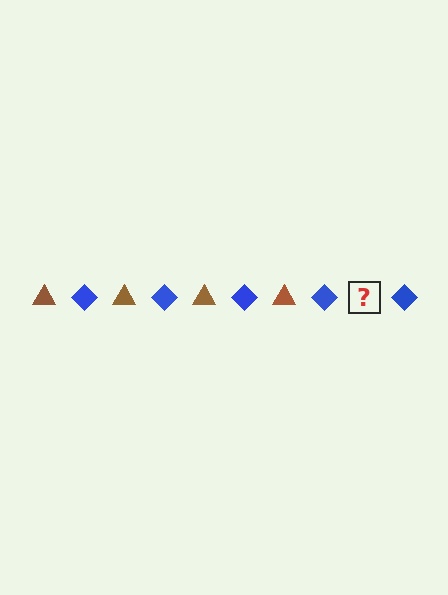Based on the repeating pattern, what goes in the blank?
The blank should be a brown triangle.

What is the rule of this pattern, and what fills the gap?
The rule is that the pattern alternates between brown triangle and blue diamond. The gap should be filled with a brown triangle.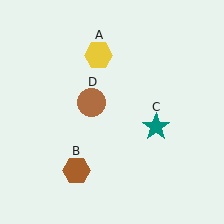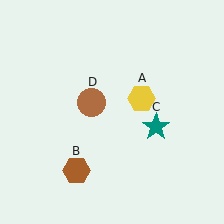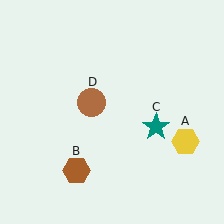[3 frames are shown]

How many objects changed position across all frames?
1 object changed position: yellow hexagon (object A).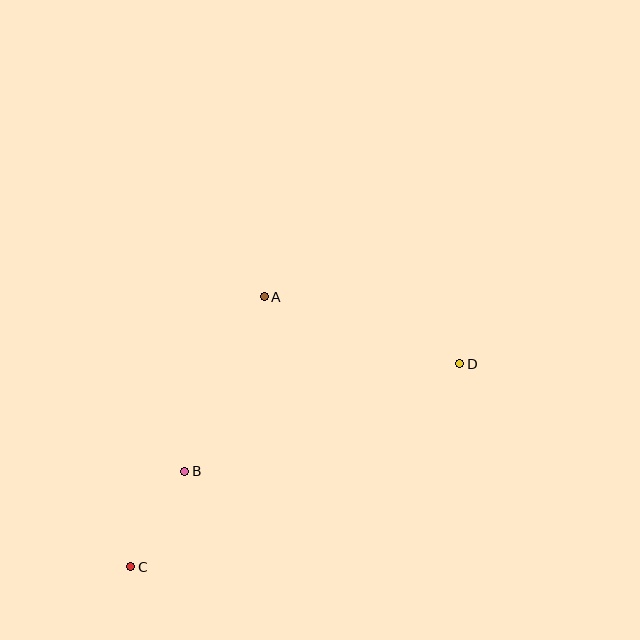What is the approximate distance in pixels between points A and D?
The distance between A and D is approximately 207 pixels.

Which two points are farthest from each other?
Points C and D are farthest from each other.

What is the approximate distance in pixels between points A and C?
The distance between A and C is approximately 301 pixels.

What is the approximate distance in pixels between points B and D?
The distance between B and D is approximately 295 pixels.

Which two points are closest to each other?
Points B and C are closest to each other.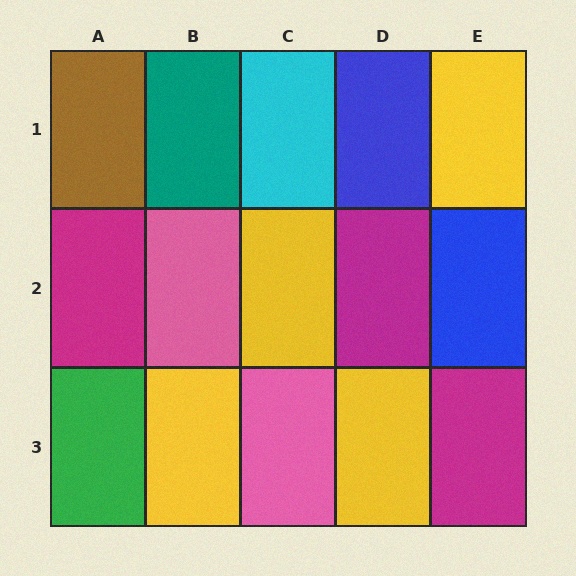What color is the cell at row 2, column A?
Magenta.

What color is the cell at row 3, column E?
Magenta.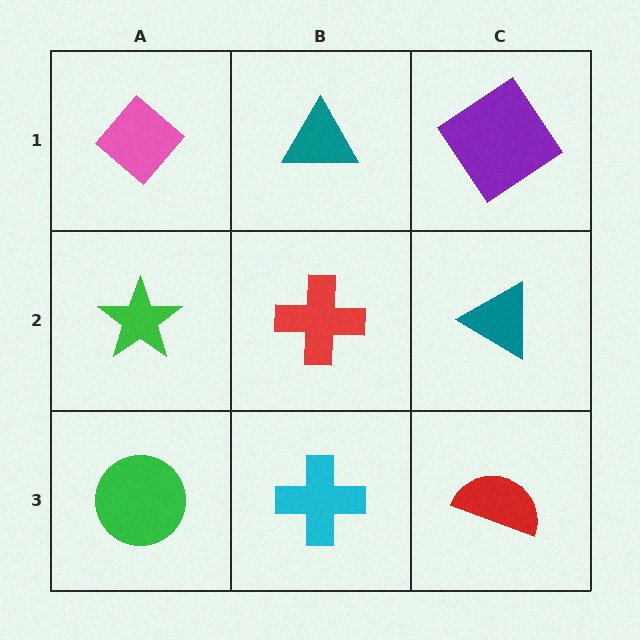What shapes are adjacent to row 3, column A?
A green star (row 2, column A), a cyan cross (row 3, column B).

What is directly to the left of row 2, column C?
A red cross.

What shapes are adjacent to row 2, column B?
A teal triangle (row 1, column B), a cyan cross (row 3, column B), a green star (row 2, column A), a teal triangle (row 2, column C).